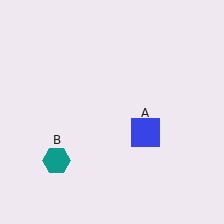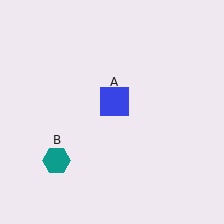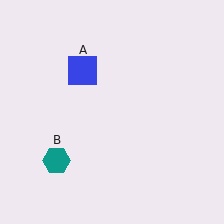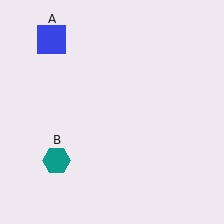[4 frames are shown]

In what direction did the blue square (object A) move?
The blue square (object A) moved up and to the left.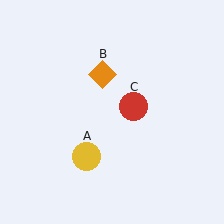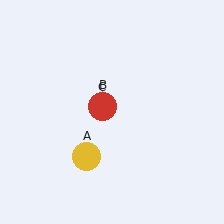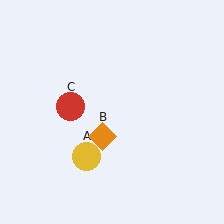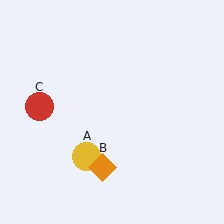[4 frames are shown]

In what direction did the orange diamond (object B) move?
The orange diamond (object B) moved down.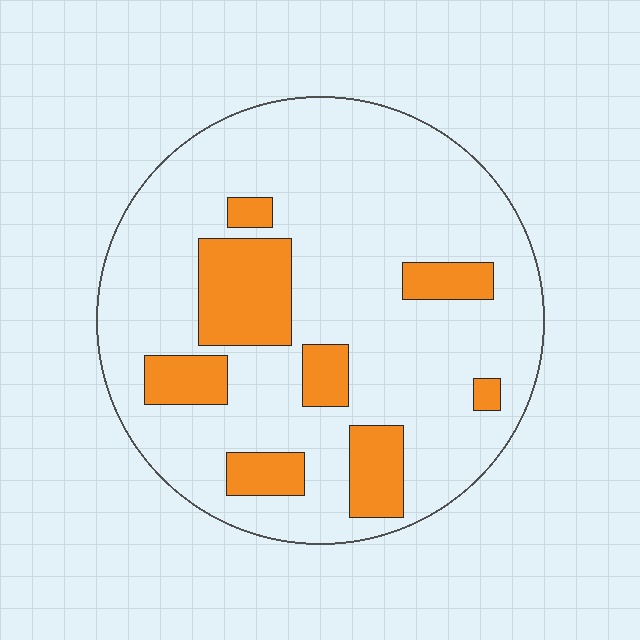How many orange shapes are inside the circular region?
8.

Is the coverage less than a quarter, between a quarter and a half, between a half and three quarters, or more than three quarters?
Less than a quarter.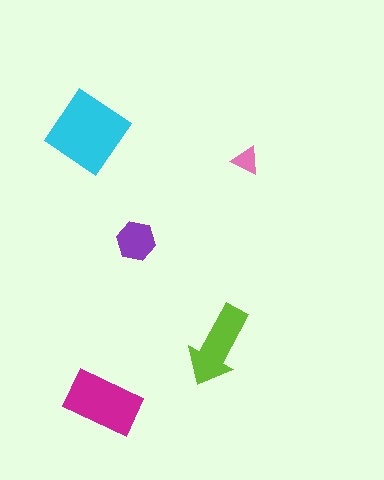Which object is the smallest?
The pink triangle.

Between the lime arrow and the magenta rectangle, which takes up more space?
The magenta rectangle.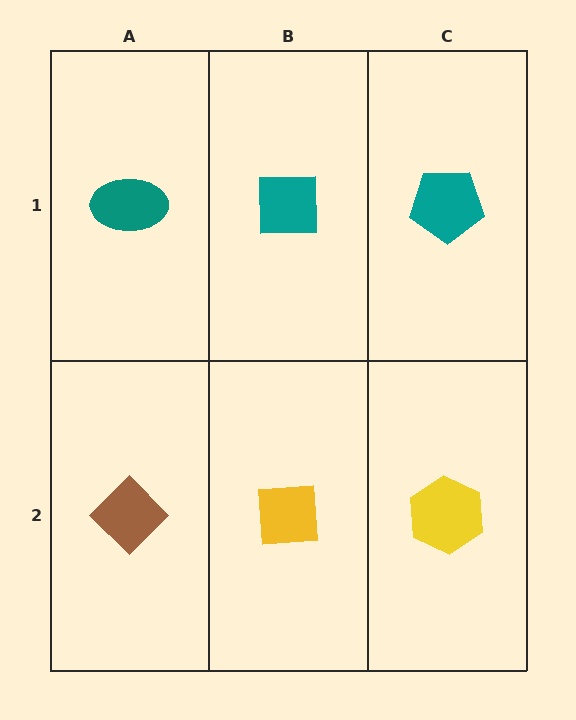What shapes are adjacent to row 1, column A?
A brown diamond (row 2, column A), a teal square (row 1, column B).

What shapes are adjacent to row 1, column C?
A yellow hexagon (row 2, column C), a teal square (row 1, column B).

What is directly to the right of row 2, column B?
A yellow hexagon.